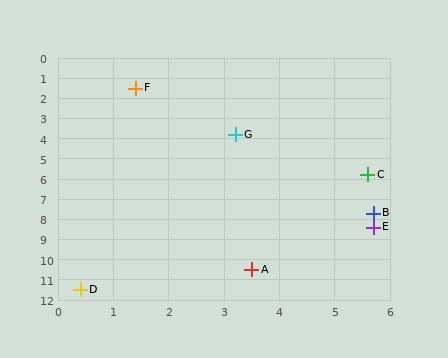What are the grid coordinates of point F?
Point F is at approximately (1.4, 1.5).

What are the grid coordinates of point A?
Point A is at approximately (3.5, 10.5).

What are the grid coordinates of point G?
Point G is at approximately (3.2, 3.8).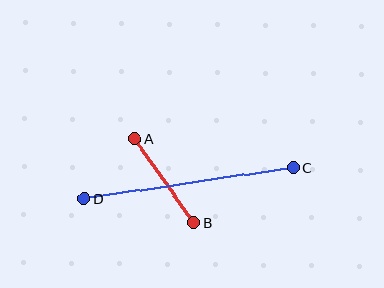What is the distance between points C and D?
The distance is approximately 211 pixels.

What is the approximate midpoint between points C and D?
The midpoint is at approximately (189, 183) pixels.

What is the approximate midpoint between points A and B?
The midpoint is at approximately (164, 181) pixels.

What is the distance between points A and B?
The distance is approximately 103 pixels.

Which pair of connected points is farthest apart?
Points C and D are farthest apart.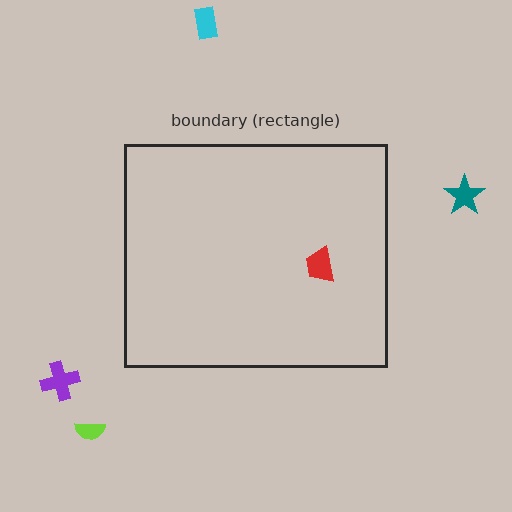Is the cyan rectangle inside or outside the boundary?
Outside.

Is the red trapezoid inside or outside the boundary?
Inside.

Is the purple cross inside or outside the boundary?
Outside.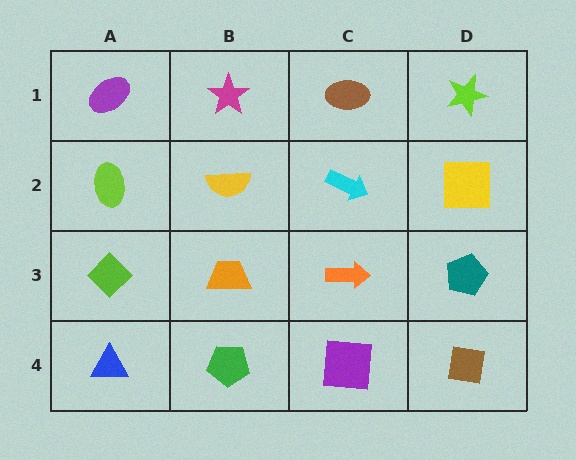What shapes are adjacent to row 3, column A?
A lime ellipse (row 2, column A), a blue triangle (row 4, column A), an orange trapezoid (row 3, column B).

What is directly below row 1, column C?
A cyan arrow.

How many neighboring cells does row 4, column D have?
2.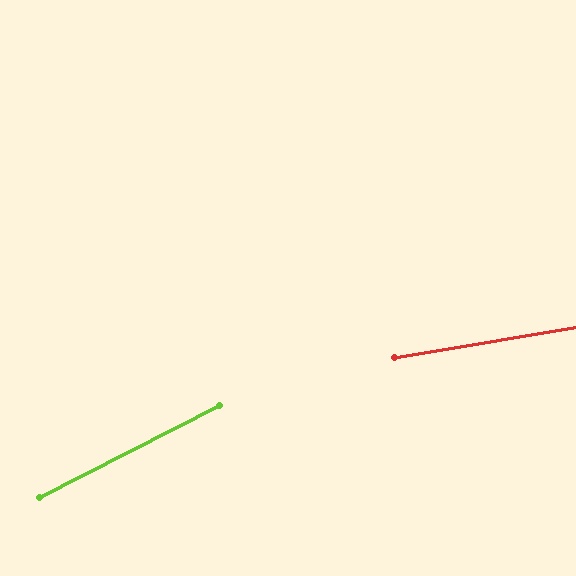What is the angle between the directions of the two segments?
Approximately 18 degrees.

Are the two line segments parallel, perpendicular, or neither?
Neither parallel nor perpendicular — they differ by about 18°.